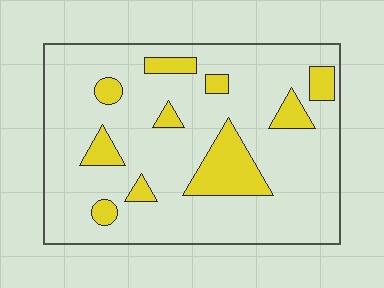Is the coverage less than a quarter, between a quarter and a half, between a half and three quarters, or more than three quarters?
Less than a quarter.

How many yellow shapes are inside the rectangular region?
10.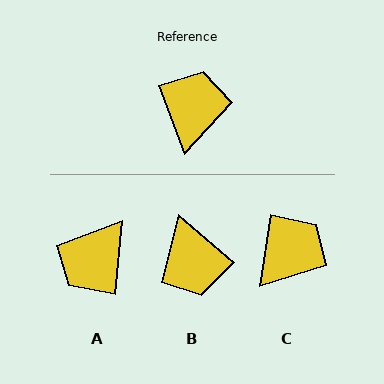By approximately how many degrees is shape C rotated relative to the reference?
Approximately 30 degrees clockwise.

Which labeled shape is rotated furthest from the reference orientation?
A, about 153 degrees away.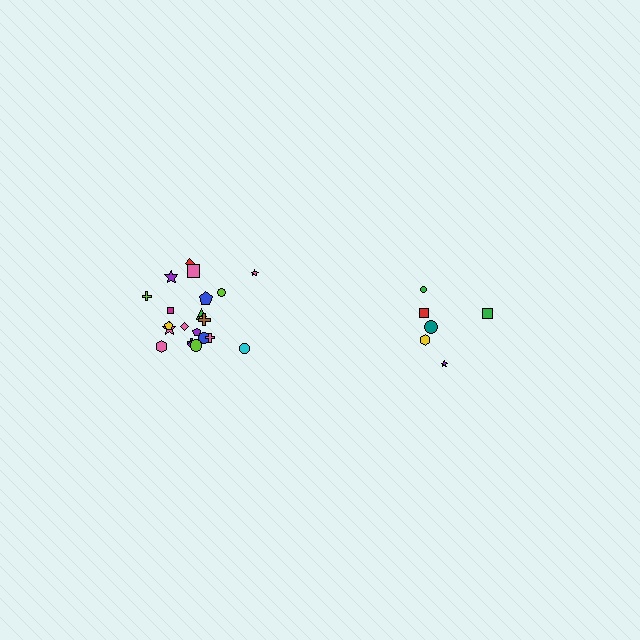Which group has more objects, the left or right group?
The left group.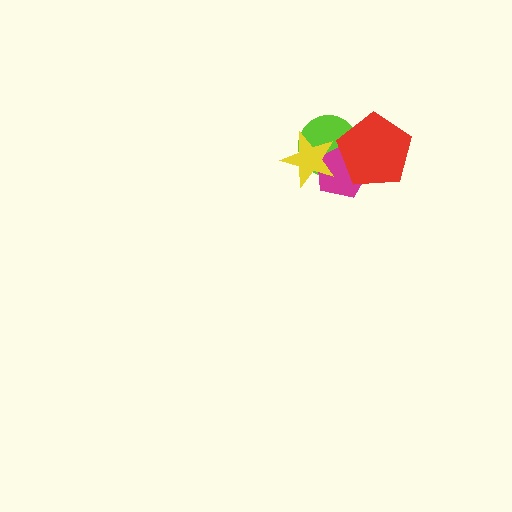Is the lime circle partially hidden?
Yes, it is partially covered by another shape.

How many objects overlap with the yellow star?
2 objects overlap with the yellow star.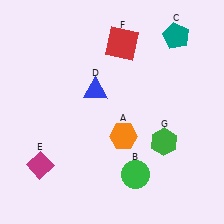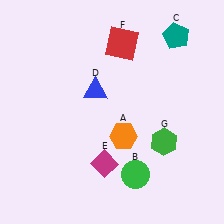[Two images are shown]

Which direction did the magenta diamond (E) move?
The magenta diamond (E) moved right.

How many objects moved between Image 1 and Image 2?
1 object moved between the two images.